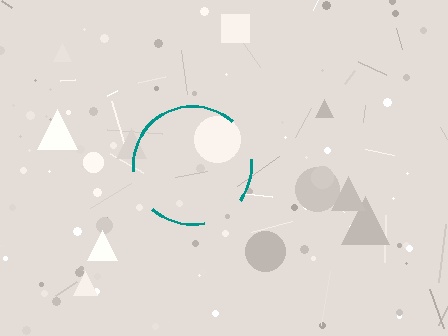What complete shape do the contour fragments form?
The contour fragments form a circle.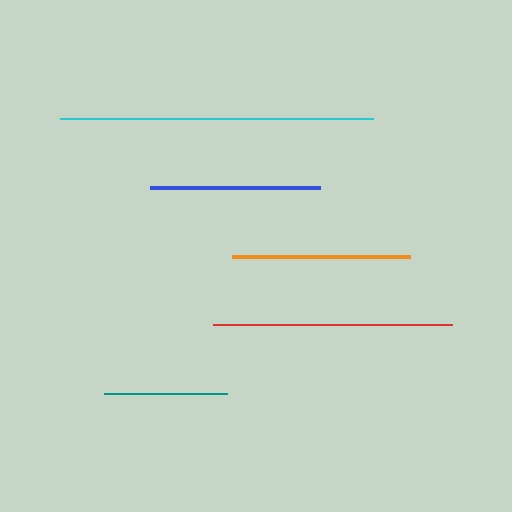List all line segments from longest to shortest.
From longest to shortest: cyan, red, orange, blue, teal.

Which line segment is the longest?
The cyan line is the longest at approximately 313 pixels.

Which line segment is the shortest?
The teal line is the shortest at approximately 123 pixels.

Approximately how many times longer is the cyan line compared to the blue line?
The cyan line is approximately 1.8 times the length of the blue line.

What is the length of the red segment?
The red segment is approximately 239 pixels long.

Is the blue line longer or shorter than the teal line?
The blue line is longer than the teal line.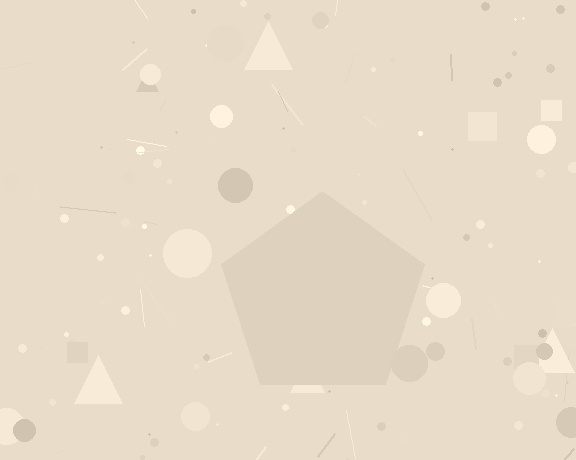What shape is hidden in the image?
A pentagon is hidden in the image.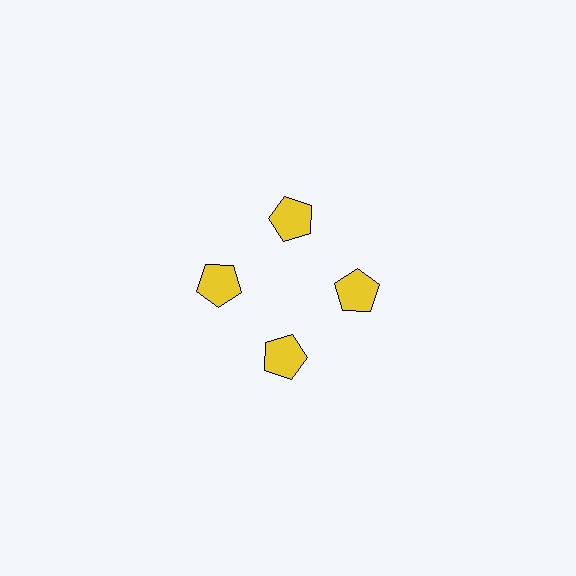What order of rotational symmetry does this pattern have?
This pattern has 4-fold rotational symmetry.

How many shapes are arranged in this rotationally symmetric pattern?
There are 4 shapes, arranged in 4 groups of 1.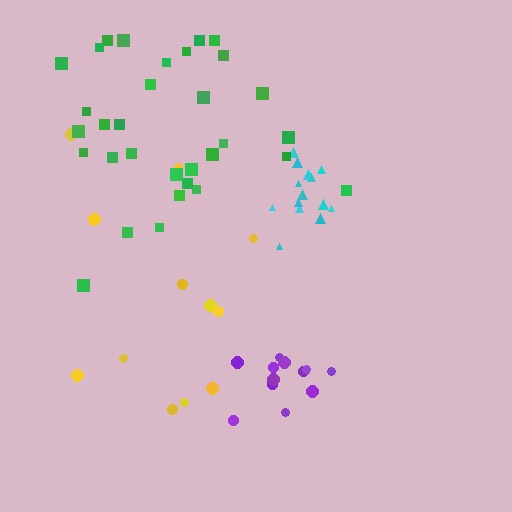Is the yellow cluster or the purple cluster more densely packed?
Purple.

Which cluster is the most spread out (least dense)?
Yellow.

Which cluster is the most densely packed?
Cyan.